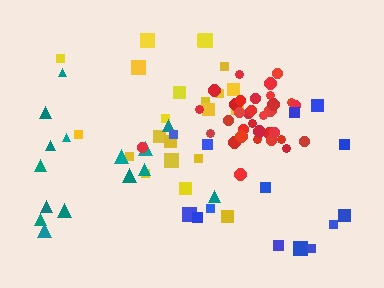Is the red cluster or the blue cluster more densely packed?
Red.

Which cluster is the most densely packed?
Red.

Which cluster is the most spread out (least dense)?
Blue.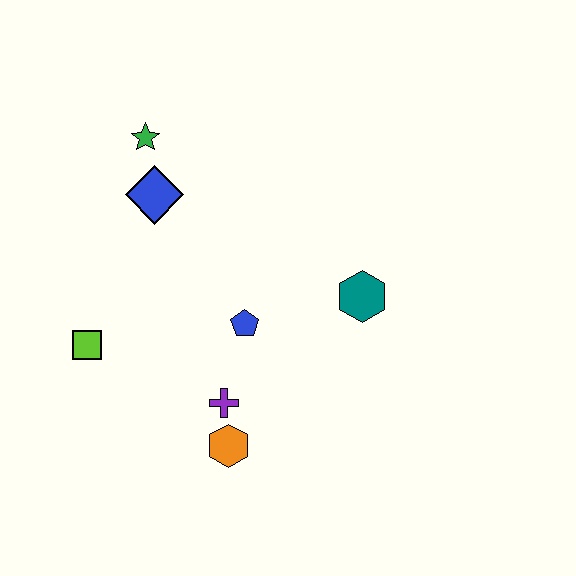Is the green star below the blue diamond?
No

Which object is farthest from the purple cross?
The green star is farthest from the purple cross.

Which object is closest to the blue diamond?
The green star is closest to the blue diamond.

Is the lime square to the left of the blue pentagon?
Yes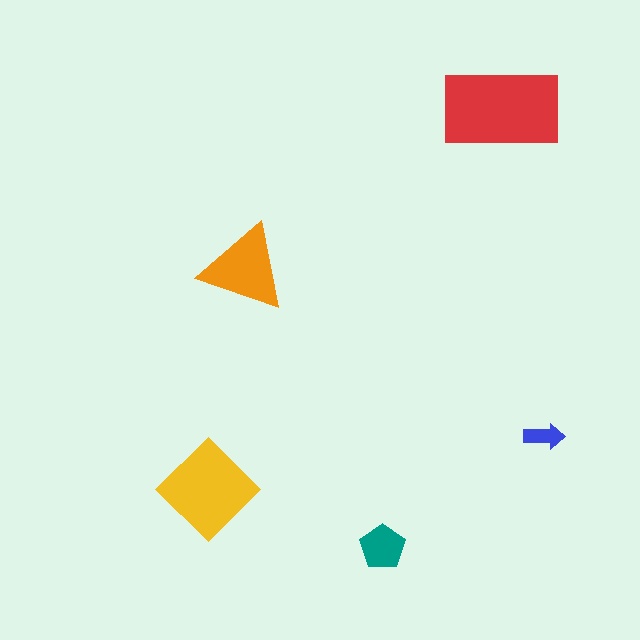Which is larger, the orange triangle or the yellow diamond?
The yellow diamond.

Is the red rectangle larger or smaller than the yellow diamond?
Larger.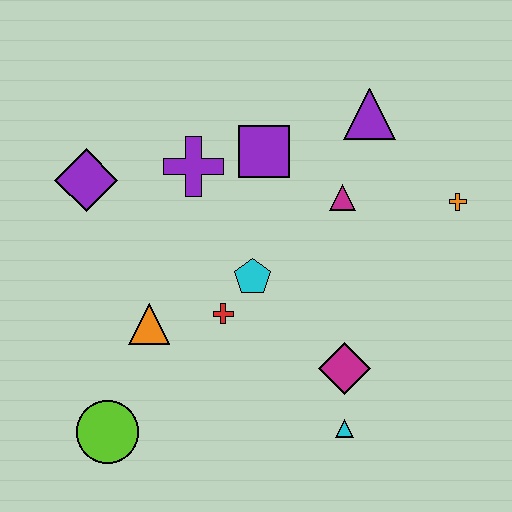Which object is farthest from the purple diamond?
The orange cross is farthest from the purple diamond.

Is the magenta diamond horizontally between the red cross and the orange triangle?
No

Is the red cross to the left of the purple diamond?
No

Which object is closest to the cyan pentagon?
The red cross is closest to the cyan pentagon.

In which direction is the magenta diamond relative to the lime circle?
The magenta diamond is to the right of the lime circle.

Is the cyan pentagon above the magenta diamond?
Yes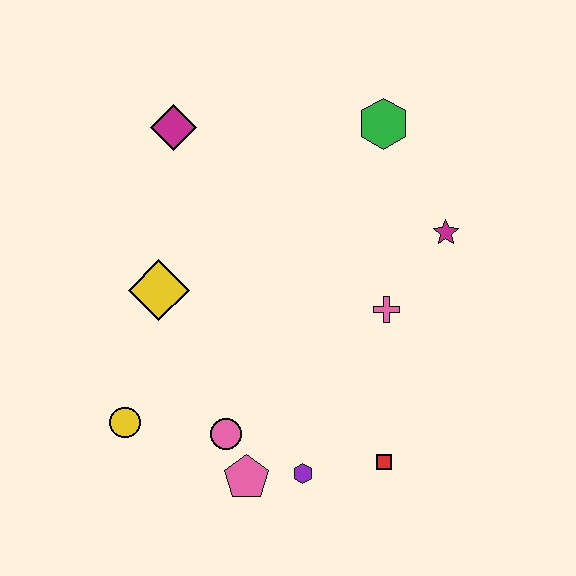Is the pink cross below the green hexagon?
Yes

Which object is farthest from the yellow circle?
The green hexagon is farthest from the yellow circle.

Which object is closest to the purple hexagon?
The pink pentagon is closest to the purple hexagon.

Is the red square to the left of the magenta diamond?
No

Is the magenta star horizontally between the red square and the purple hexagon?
No